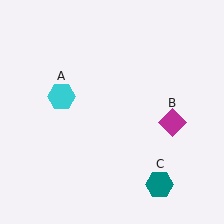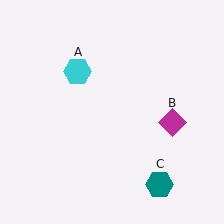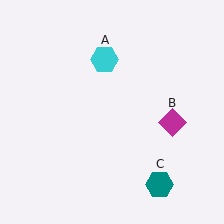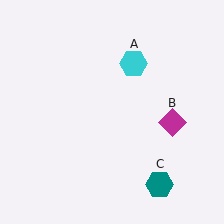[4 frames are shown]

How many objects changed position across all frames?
1 object changed position: cyan hexagon (object A).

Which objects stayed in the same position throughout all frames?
Magenta diamond (object B) and teal hexagon (object C) remained stationary.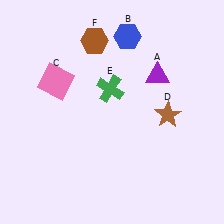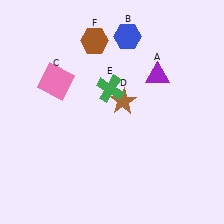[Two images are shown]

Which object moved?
The brown star (D) moved left.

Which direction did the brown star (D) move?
The brown star (D) moved left.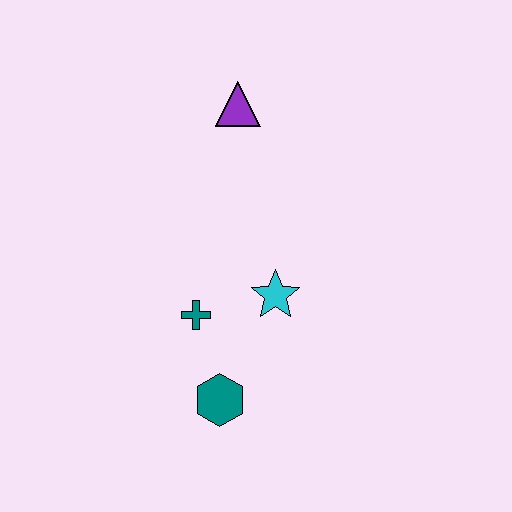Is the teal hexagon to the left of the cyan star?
Yes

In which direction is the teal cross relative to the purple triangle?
The teal cross is below the purple triangle.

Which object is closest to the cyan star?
The teal cross is closest to the cyan star.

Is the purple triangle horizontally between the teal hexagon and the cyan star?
Yes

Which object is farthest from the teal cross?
The purple triangle is farthest from the teal cross.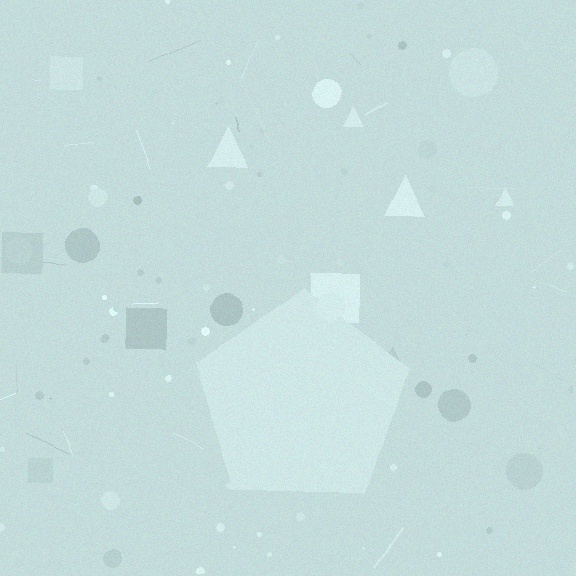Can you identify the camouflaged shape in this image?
The camouflaged shape is a pentagon.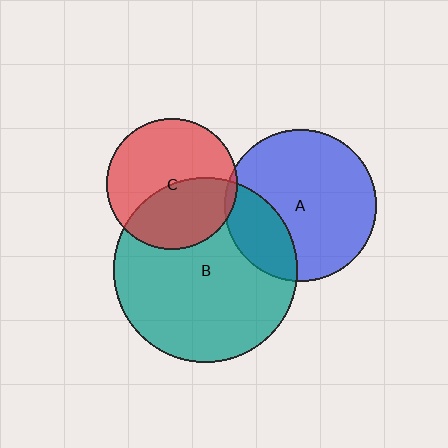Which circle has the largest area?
Circle B (teal).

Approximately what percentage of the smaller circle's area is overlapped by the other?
Approximately 25%.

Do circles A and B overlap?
Yes.